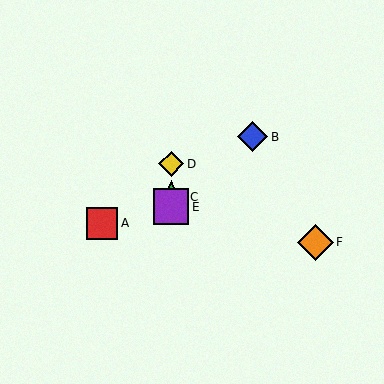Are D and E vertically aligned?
Yes, both are at x≈171.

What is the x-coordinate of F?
Object F is at x≈316.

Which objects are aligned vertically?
Objects C, D, E are aligned vertically.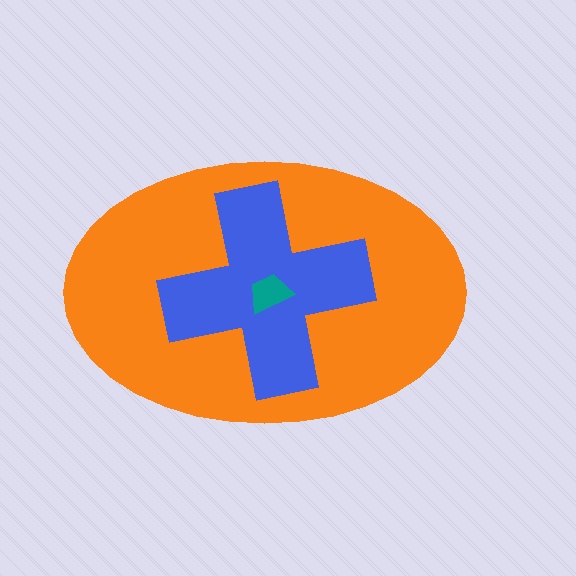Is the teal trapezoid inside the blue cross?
Yes.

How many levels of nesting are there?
3.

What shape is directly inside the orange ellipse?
The blue cross.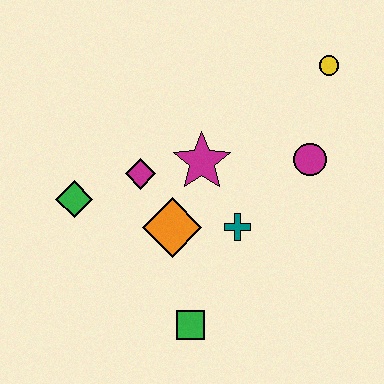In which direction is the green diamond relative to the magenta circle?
The green diamond is to the left of the magenta circle.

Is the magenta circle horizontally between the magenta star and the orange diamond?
No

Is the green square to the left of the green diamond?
No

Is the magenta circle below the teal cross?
No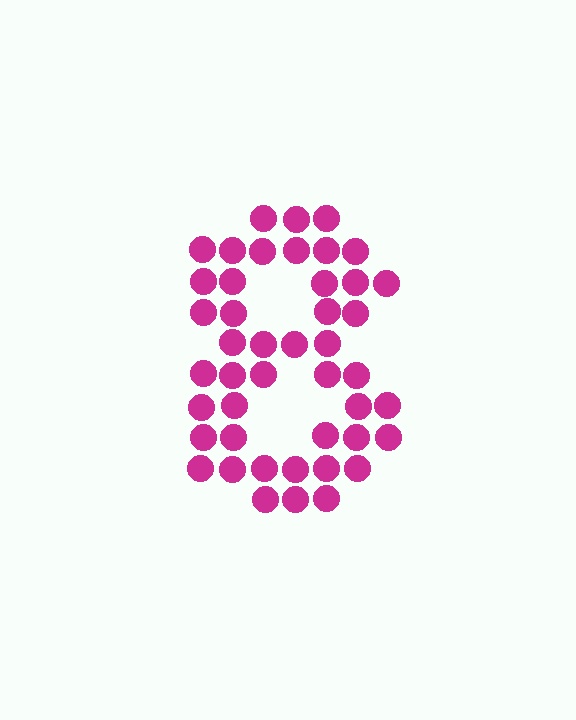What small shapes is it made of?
It is made of small circles.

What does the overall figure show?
The overall figure shows the digit 8.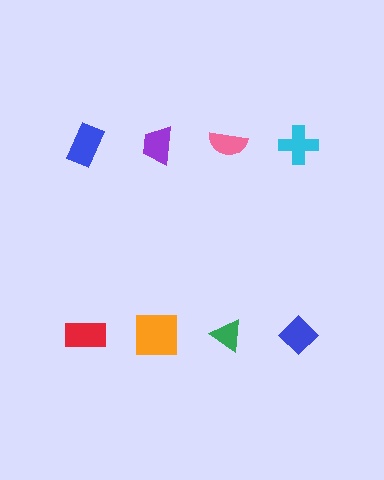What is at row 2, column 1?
A red rectangle.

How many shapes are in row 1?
4 shapes.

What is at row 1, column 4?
A cyan cross.